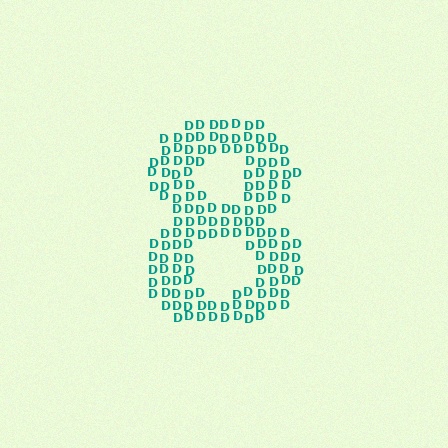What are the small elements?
The small elements are letter D's.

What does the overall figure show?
The overall figure shows the digit 8.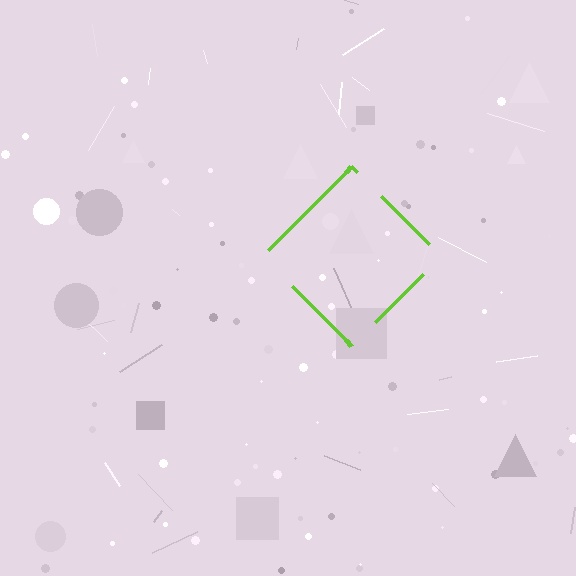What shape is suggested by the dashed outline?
The dashed outline suggests a diamond.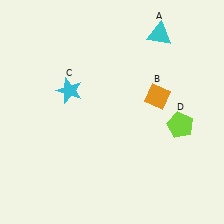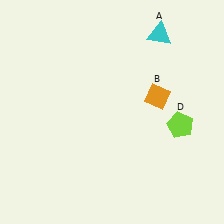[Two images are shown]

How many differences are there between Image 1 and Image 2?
There is 1 difference between the two images.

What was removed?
The cyan star (C) was removed in Image 2.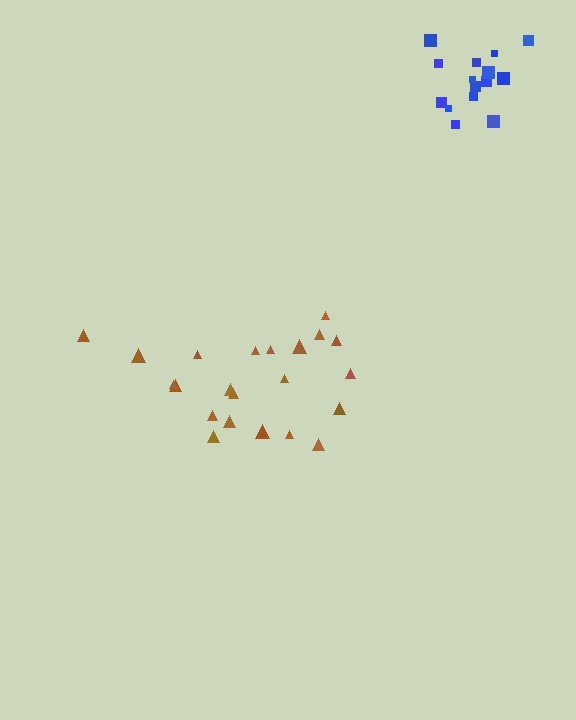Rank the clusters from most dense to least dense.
blue, brown.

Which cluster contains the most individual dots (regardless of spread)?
Brown (22).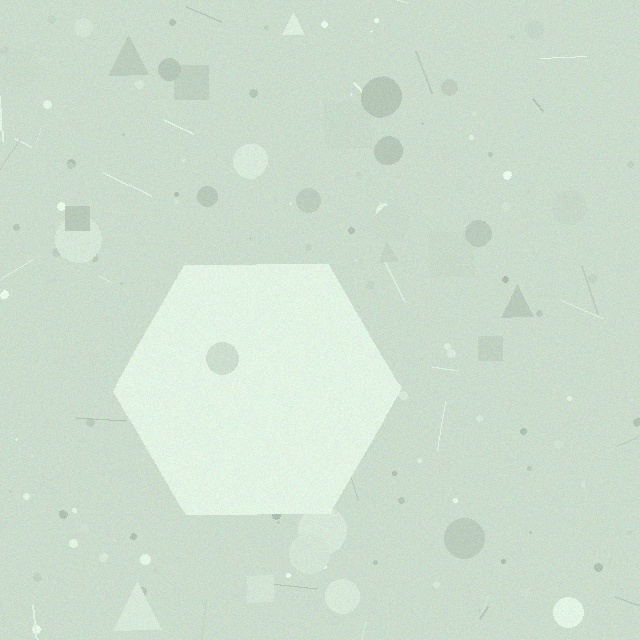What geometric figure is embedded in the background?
A hexagon is embedded in the background.